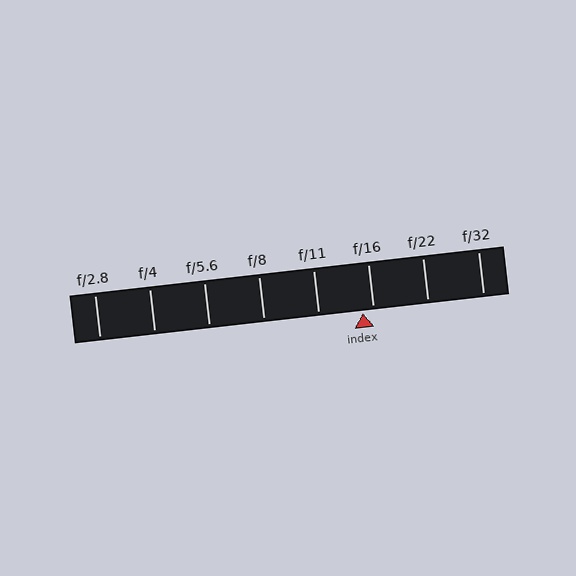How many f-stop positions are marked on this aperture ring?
There are 8 f-stop positions marked.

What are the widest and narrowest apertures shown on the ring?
The widest aperture shown is f/2.8 and the narrowest is f/32.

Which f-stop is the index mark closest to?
The index mark is closest to f/16.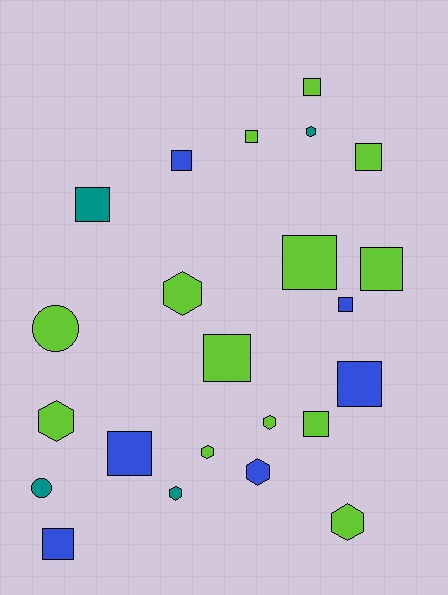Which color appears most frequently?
Lime, with 13 objects.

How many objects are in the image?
There are 23 objects.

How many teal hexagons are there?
There are 2 teal hexagons.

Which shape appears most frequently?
Square, with 13 objects.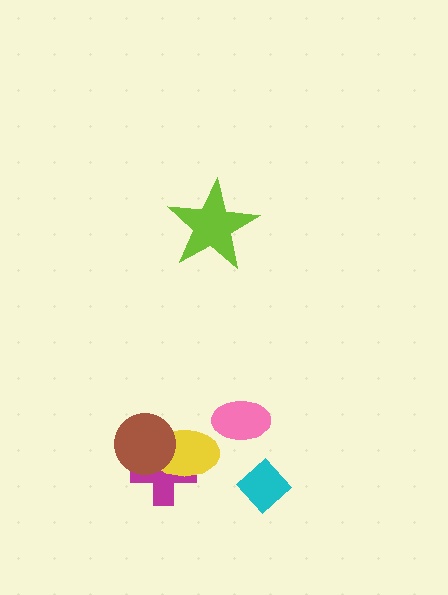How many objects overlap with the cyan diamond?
0 objects overlap with the cyan diamond.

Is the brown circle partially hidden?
No, no other shape covers it.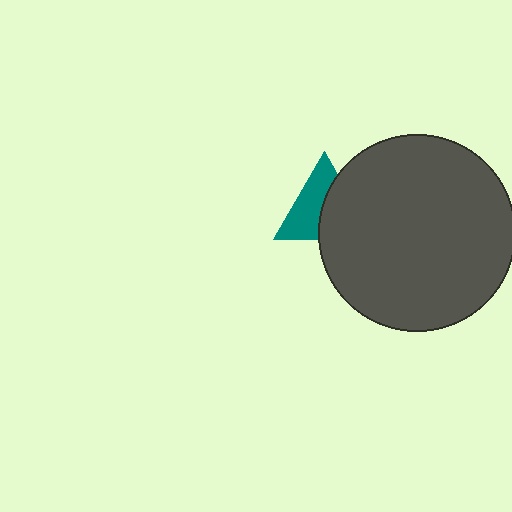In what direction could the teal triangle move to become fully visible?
The teal triangle could move left. That would shift it out from behind the dark gray circle entirely.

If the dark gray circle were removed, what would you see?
You would see the complete teal triangle.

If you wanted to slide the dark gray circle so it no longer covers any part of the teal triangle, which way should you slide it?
Slide it right — that is the most direct way to separate the two shapes.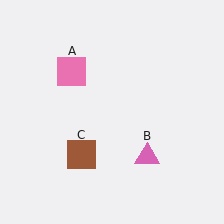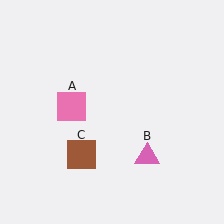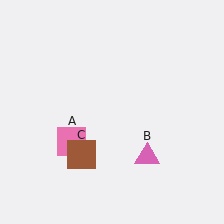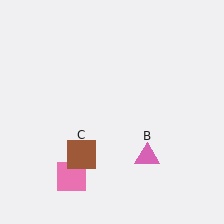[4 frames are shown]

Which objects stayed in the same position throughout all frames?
Pink triangle (object B) and brown square (object C) remained stationary.